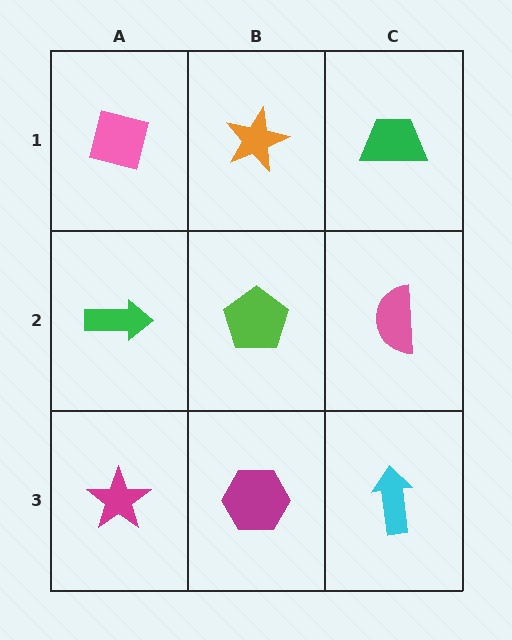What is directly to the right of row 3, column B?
A cyan arrow.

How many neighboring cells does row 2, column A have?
3.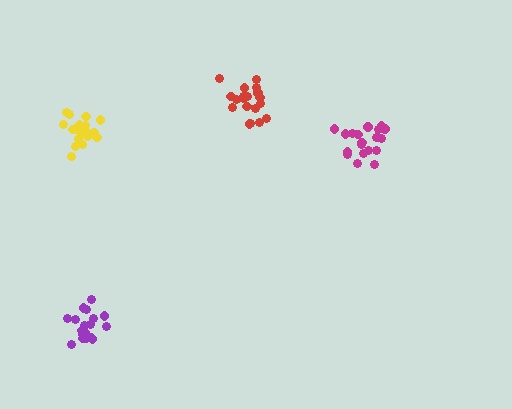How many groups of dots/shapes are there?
There are 4 groups.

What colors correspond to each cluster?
The clusters are colored: purple, magenta, yellow, red.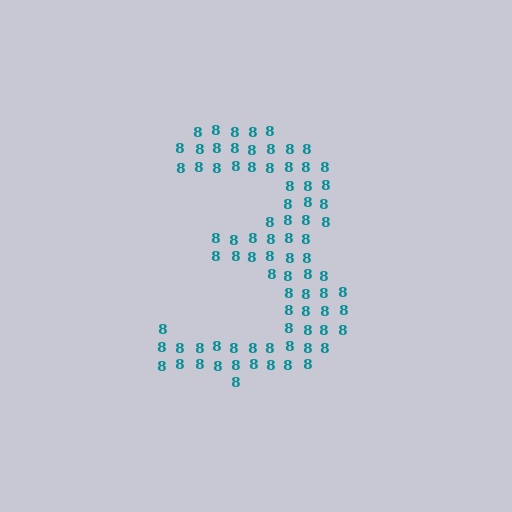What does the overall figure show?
The overall figure shows the digit 3.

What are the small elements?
The small elements are digit 8's.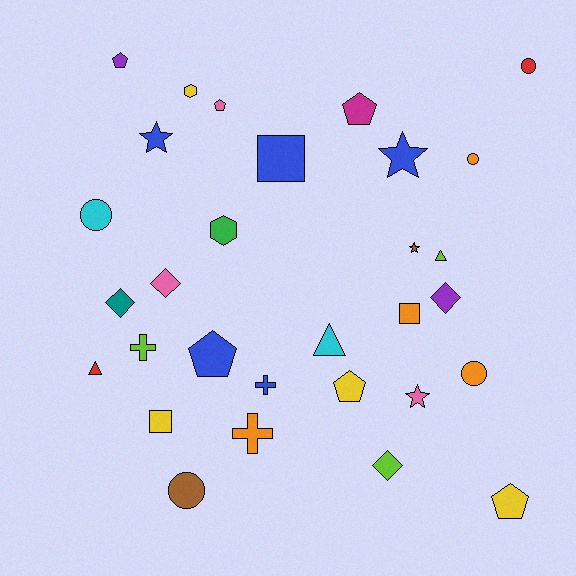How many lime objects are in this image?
There are 3 lime objects.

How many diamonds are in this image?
There are 4 diamonds.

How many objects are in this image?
There are 30 objects.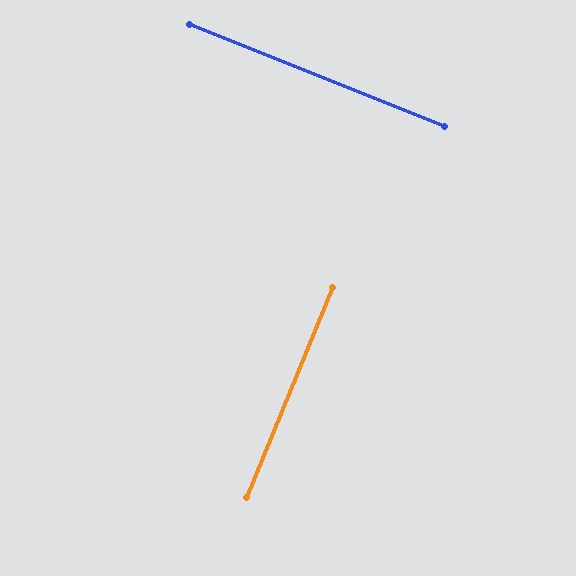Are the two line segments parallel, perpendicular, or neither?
Perpendicular — they meet at approximately 89°.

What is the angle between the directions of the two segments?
Approximately 89 degrees.